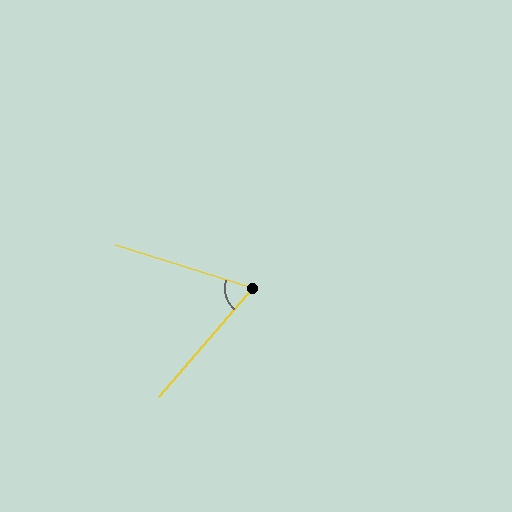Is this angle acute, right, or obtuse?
It is acute.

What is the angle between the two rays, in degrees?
Approximately 67 degrees.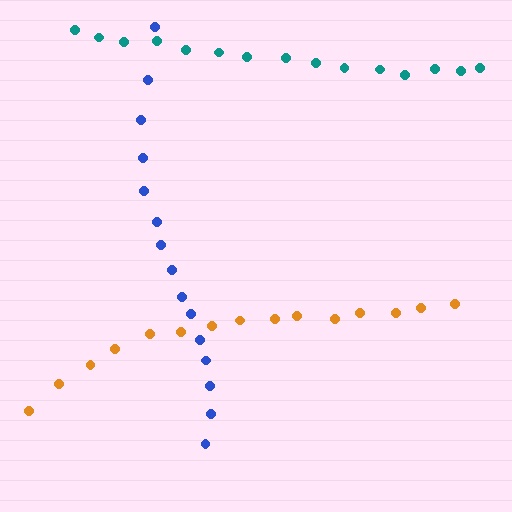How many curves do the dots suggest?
There are 3 distinct paths.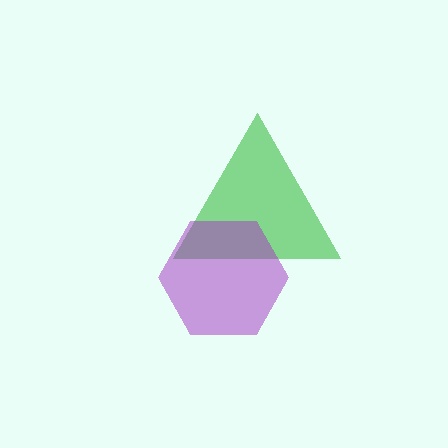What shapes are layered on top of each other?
The layered shapes are: a green triangle, a purple hexagon.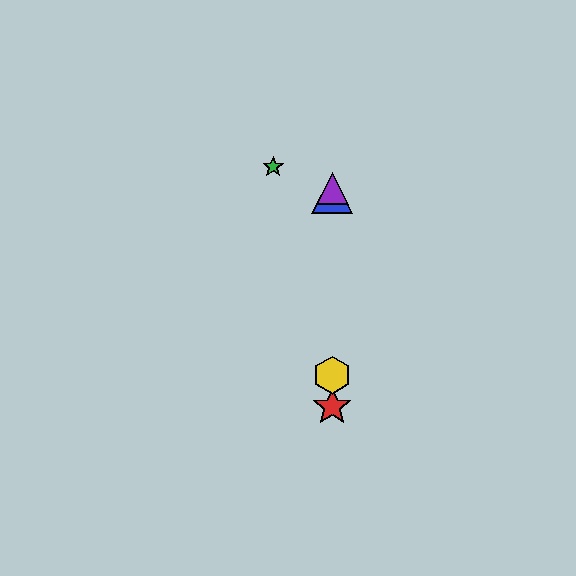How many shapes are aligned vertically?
4 shapes (the red star, the blue triangle, the yellow hexagon, the purple triangle) are aligned vertically.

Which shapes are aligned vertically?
The red star, the blue triangle, the yellow hexagon, the purple triangle are aligned vertically.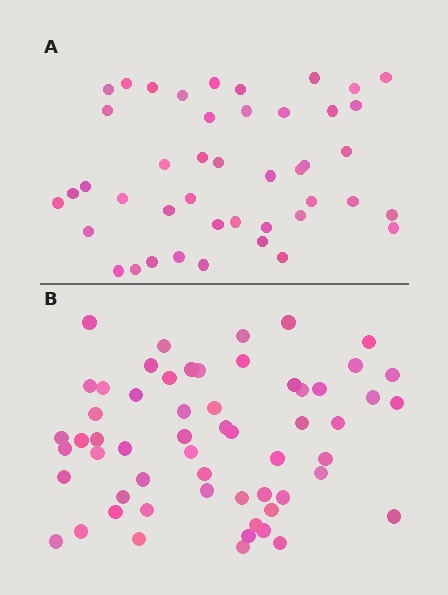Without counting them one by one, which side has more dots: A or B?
Region B (the bottom region) has more dots.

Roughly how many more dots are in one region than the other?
Region B has approximately 15 more dots than region A.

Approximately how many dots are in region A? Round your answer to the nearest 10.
About 40 dots. (The exact count is 44, which rounds to 40.)